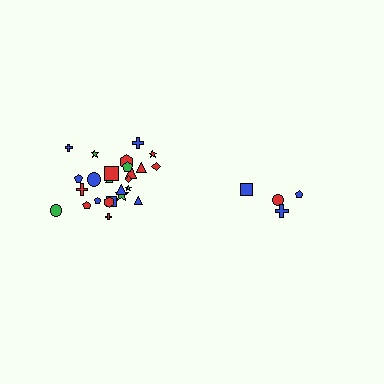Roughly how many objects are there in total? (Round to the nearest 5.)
Roughly 30 objects in total.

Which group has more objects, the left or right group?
The left group.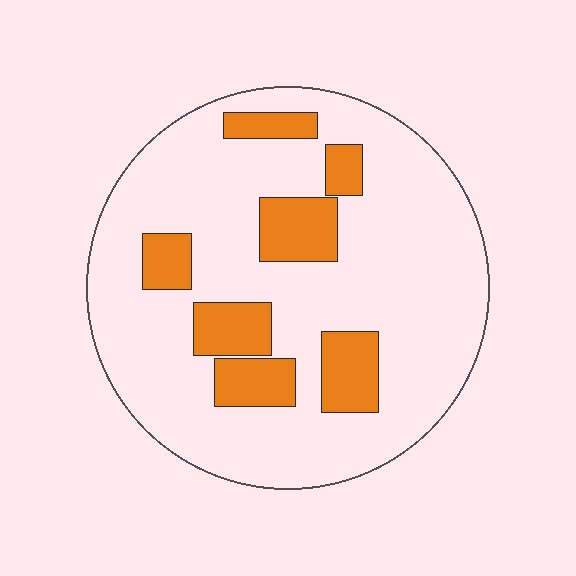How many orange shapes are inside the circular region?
7.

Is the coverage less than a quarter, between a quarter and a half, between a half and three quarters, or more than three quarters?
Less than a quarter.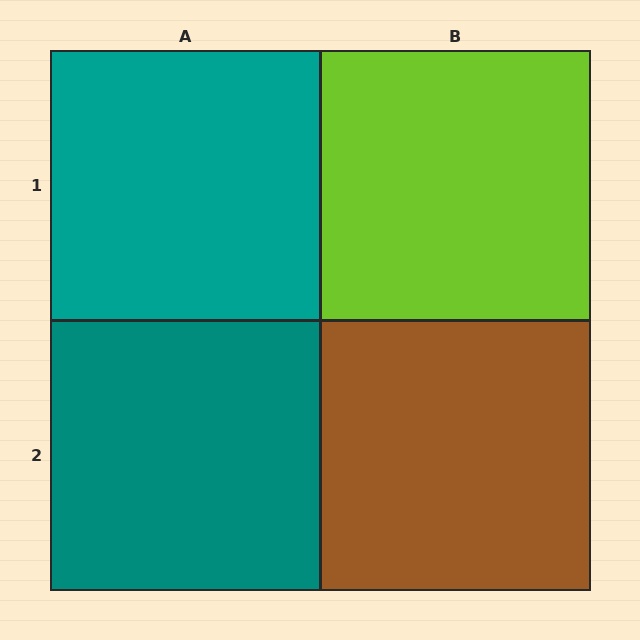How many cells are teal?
2 cells are teal.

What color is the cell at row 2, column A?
Teal.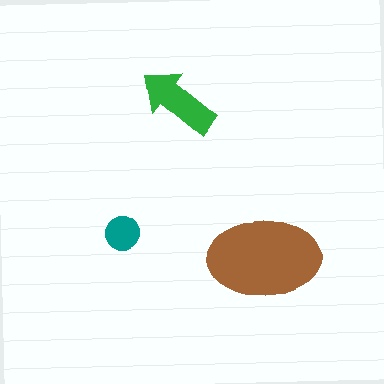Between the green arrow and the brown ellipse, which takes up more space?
The brown ellipse.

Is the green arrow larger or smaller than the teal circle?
Larger.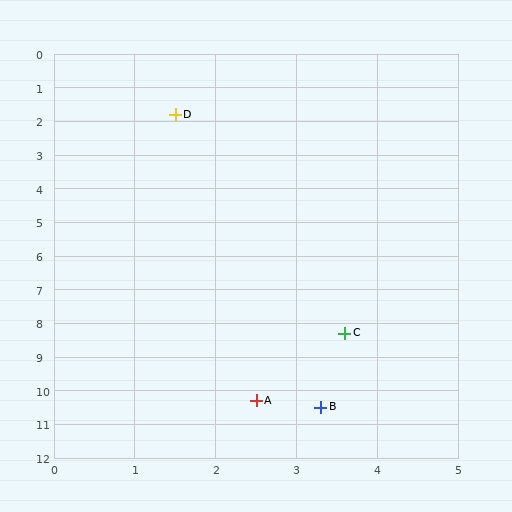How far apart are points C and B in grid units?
Points C and B are about 2.2 grid units apart.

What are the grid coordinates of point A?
Point A is at approximately (2.5, 10.3).